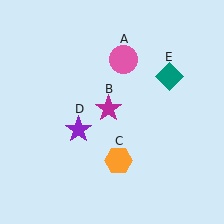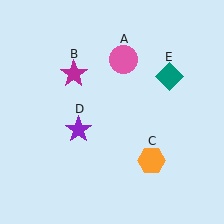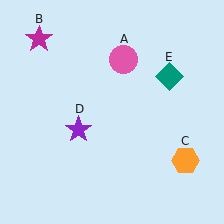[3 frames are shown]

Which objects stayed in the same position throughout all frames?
Pink circle (object A) and purple star (object D) and teal diamond (object E) remained stationary.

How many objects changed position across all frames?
2 objects changed position: magenta star (object B), orange hexagon (object C).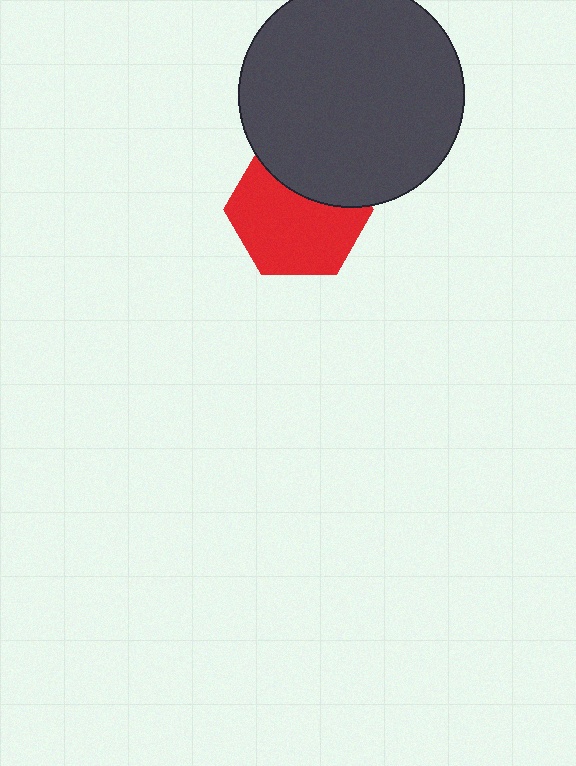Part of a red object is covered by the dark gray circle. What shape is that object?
It is a hexagon.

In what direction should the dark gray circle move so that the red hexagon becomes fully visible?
The dark gray circle should move up. That is the shortest direction to clear the overlap and leave the red hexagon fully visible.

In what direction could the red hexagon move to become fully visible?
The red hexagon could move down. That would shift it out from behind the dark gray circle entirely.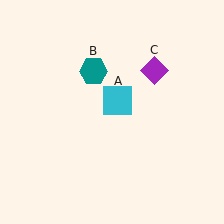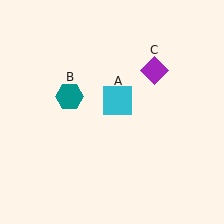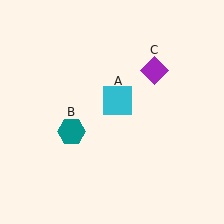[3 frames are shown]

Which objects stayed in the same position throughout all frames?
Cyan square (object A) and purple diamond (object C) remained stationary.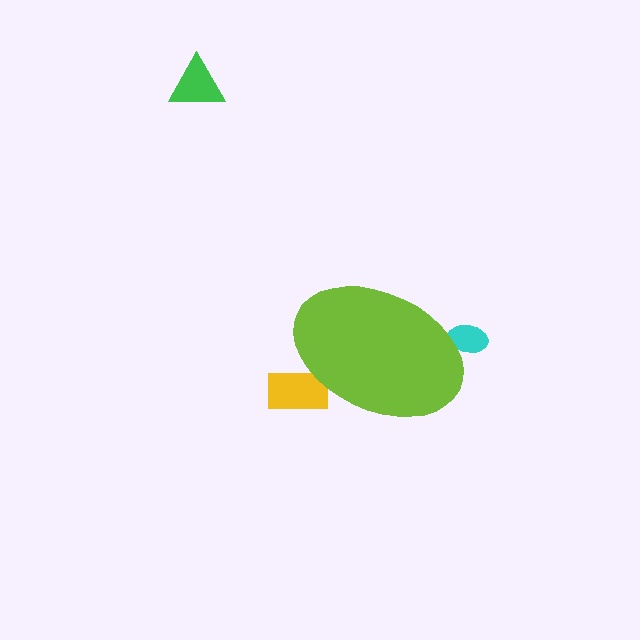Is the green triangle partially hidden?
No, the green triangle is fully visible.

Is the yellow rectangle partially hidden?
Yes, the yellow rectangle is partially hidden behind the lime ellipse.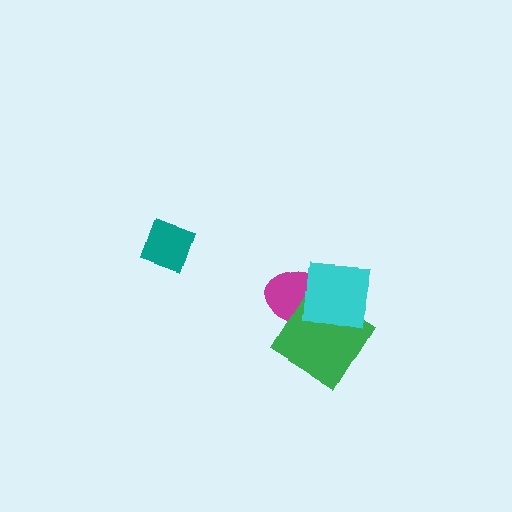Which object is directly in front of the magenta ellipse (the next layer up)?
The green diamond is directly in front of the magenta ellipse.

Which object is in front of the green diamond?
The cyan square is in front of the green diamond.